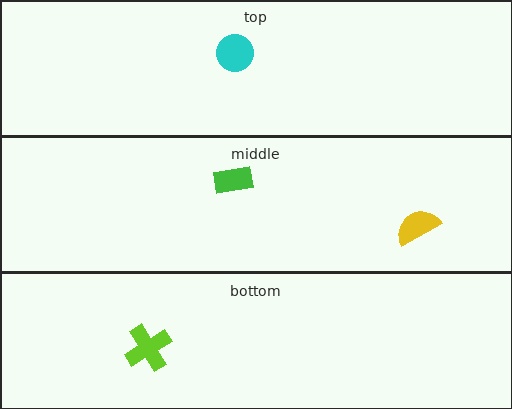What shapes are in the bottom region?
The lime cross.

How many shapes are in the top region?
1.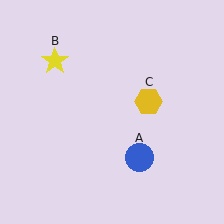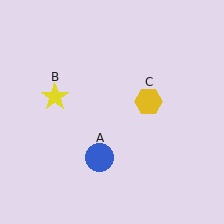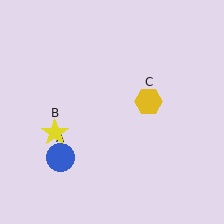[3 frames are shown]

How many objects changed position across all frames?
2 objects changed position: blue circle (object A), yellow star (object B).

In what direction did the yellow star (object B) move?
The yellow star (object B) moved down.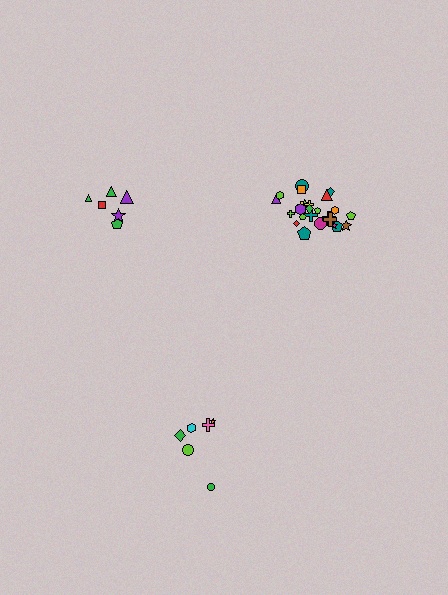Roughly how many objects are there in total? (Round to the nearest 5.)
Roughly 35 objects in total.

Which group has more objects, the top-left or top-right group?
The top-right group.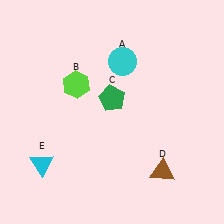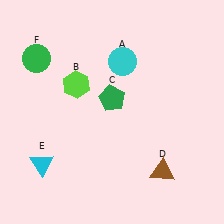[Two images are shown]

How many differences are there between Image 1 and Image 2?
There is 1 difference between the two images.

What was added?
A green circle (F) was added in Image 2.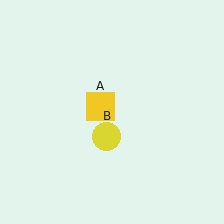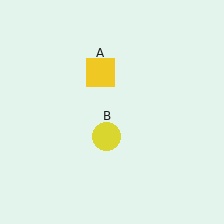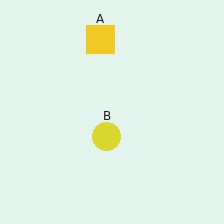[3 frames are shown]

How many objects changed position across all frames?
1 object changed position: yellow square (object A).